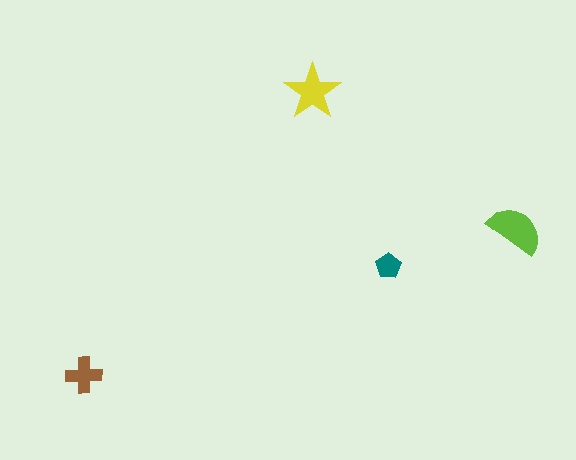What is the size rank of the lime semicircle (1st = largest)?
1st.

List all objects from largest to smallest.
The lime semicircle, the yellow star, the brown cross, the teal pentagon.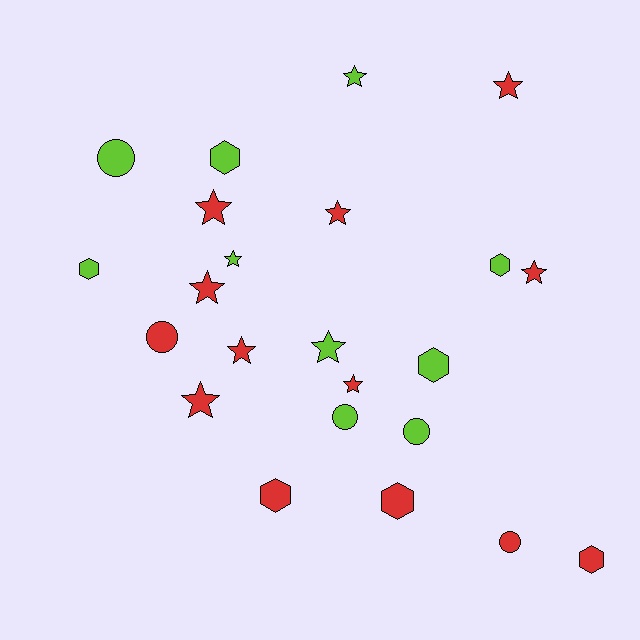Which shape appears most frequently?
Star, with 11 objects.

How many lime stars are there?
There are 3 lime stars.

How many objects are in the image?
There are 23 objects.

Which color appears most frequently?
Red, with 13 objects.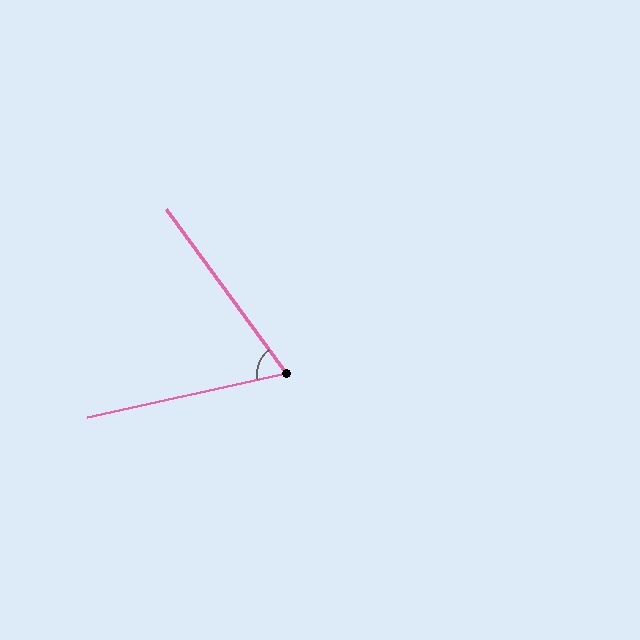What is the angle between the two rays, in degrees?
Approximately 66 degrees.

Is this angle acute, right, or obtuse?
It is acute.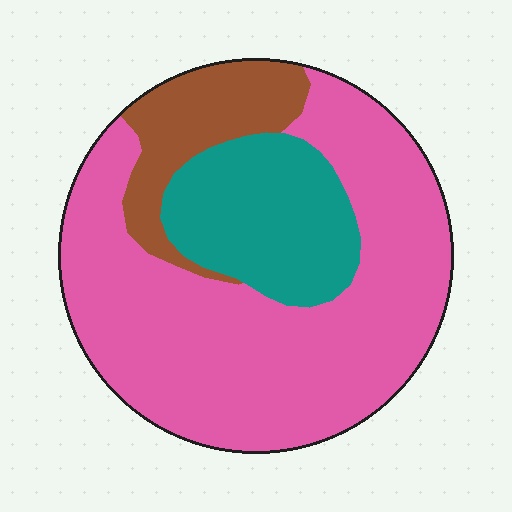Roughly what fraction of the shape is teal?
Teal takes up about one fifth (1/5) of the shape.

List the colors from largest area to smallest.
From largest to smallest: pink, teal, brown.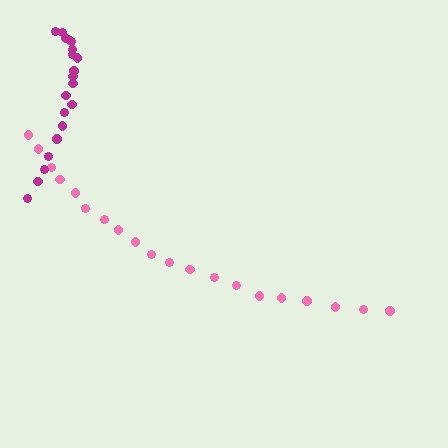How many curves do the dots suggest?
There are 2 distinct paths.